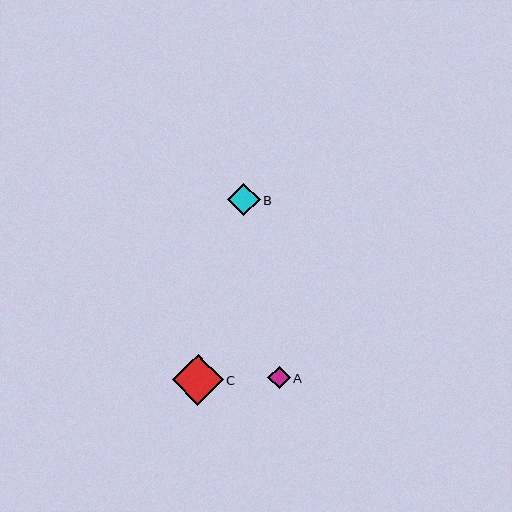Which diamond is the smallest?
Diamond A is the smallest with a size of approximately 22 pixels.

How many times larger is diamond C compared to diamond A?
Diamond C is approximately 2.3 times the size of diamond A.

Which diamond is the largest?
Diamond C is the largest with a size of approximately 51 pixels.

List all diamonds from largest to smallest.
From largest to smallest: C, B, A.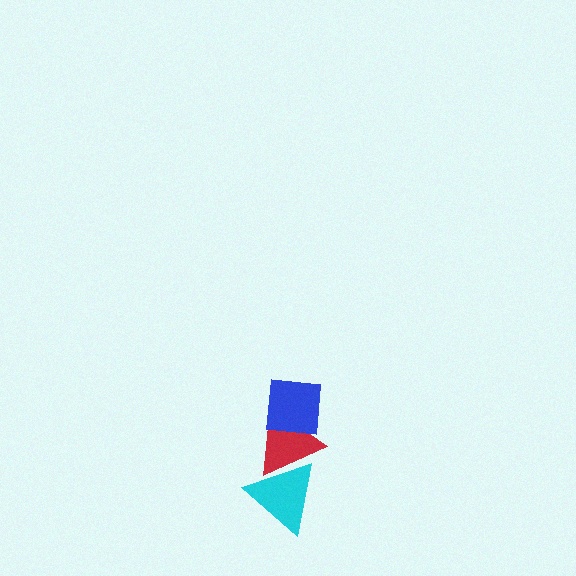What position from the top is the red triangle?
The red triangle is 2nd from the top.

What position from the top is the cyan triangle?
The cyan triangle is 3rd from the top.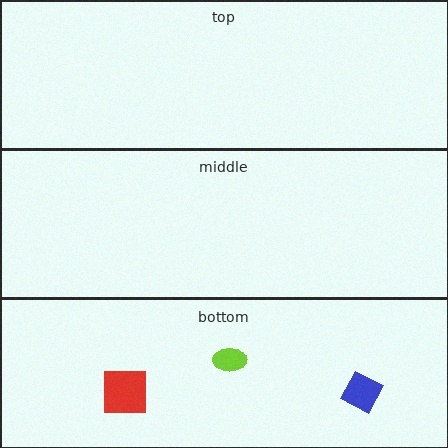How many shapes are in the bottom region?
3.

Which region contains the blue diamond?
The bottom region.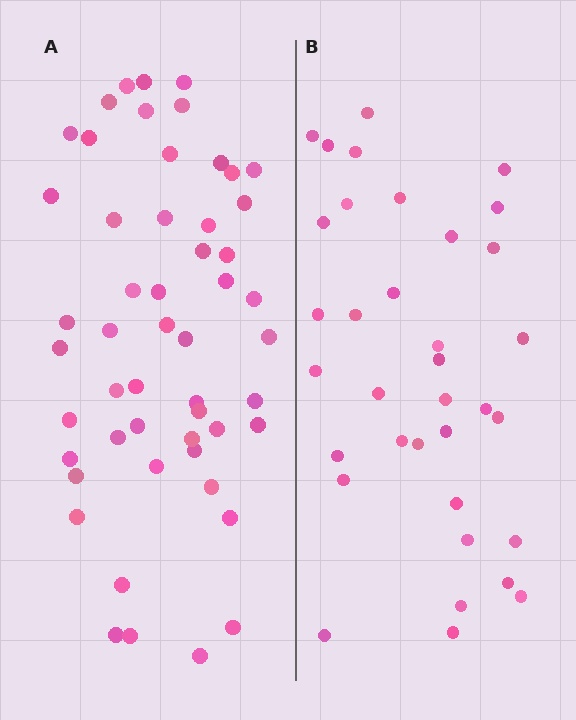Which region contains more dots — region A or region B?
Region A (the left region) has more dots.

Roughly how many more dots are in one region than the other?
Region A has approximately 15 more dots than region B.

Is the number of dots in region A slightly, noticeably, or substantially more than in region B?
Region A has substantially more. The ratio is roughly 1.5 to 1.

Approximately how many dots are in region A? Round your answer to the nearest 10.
About 50 dots. (The exact count is 52, which rounds to 50.)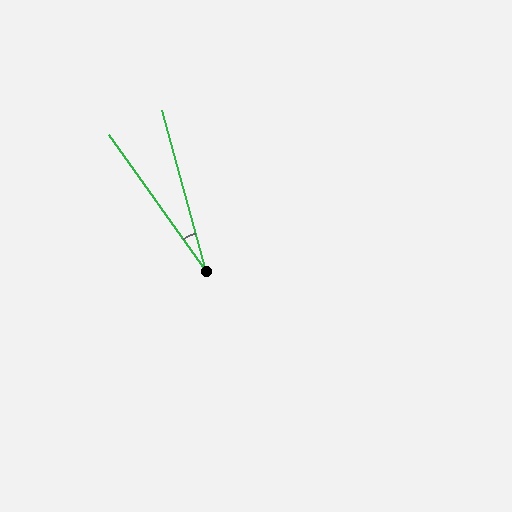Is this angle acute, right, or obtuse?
It is acute.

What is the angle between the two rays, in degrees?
Approximately 20 degrees.